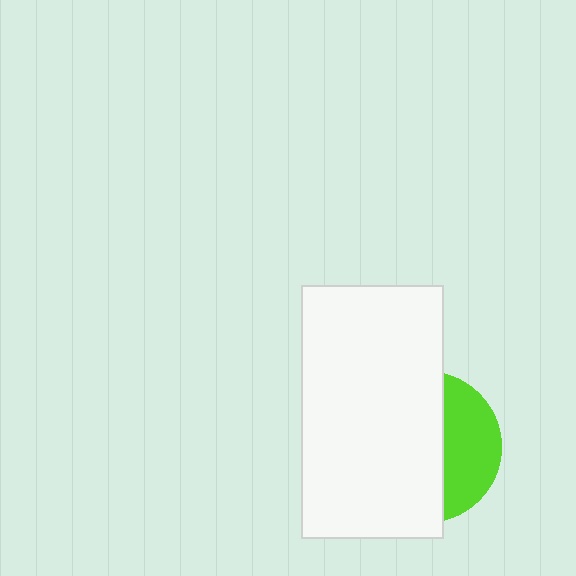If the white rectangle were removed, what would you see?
You would see the complete lime circle.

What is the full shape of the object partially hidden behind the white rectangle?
The partially hidden object is a lime circle.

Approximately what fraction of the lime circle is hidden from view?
Roughly 65% of the lime circle is hidden behind the white rectangle.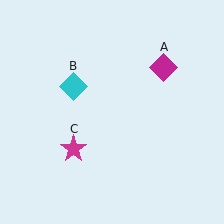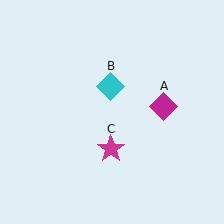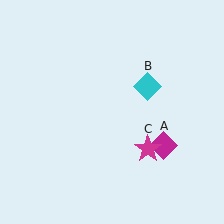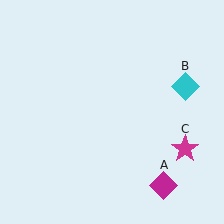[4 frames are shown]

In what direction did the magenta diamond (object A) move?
The magenta diamond (object A) moved down.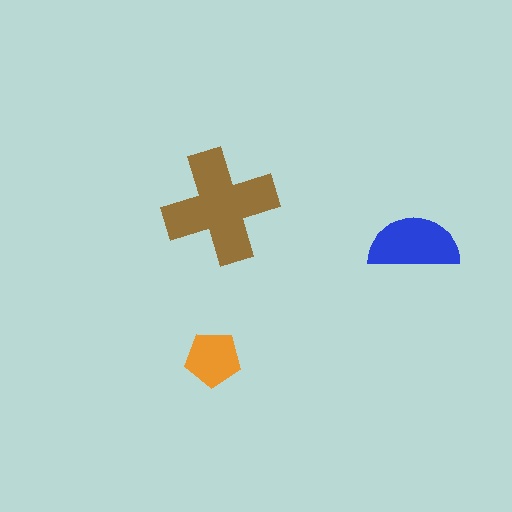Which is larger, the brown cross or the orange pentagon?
The brown cross.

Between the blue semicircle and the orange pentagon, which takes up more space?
The blue semicircle.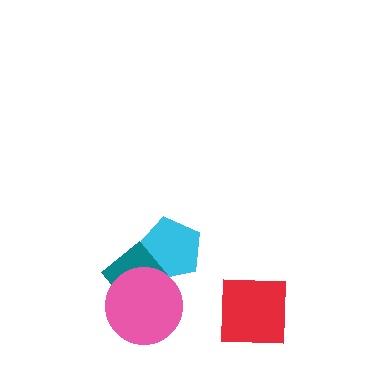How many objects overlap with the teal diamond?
2 objects overlap with the teal diamond.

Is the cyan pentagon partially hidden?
Yes, it is partially covered by another shape.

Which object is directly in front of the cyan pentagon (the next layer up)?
The teal diamond is directly in front of the cyan pentagon.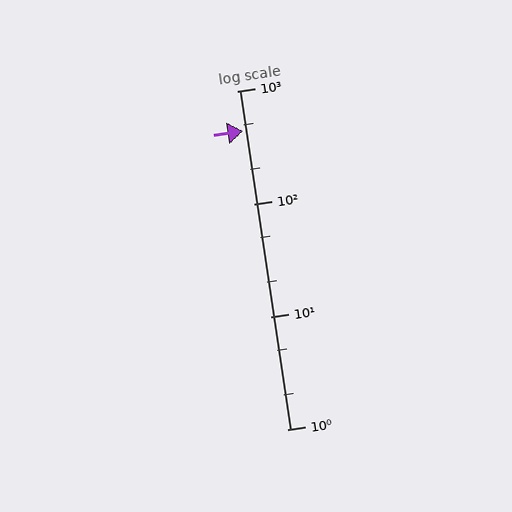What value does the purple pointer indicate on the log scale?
The pointer indicates approximately 440.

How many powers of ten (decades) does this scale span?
The scale spans 3 decades, from 1 to 1000.